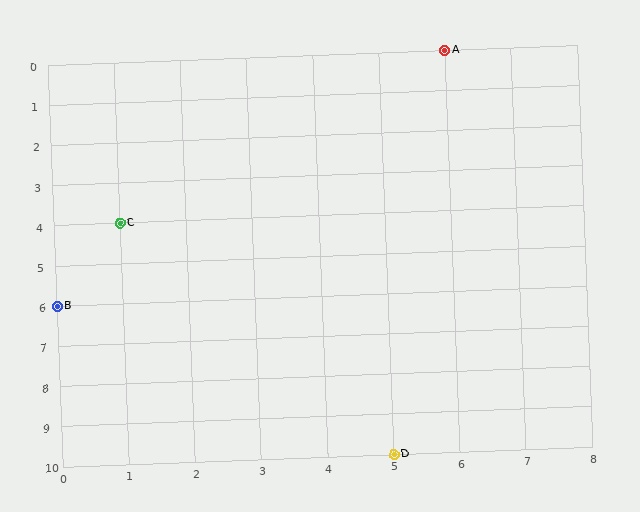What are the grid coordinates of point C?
Point C is at grid coordinates (1, 4).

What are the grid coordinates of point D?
Point D is at grid coordinates (5, 10).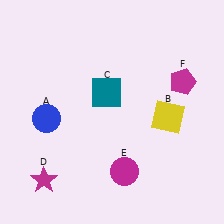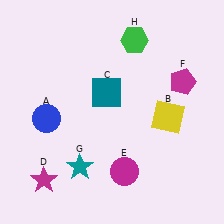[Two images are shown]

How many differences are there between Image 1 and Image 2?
There are 2 differences between the two images.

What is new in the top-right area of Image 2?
A green hexagon (H) was added in the top-right area of Image 2.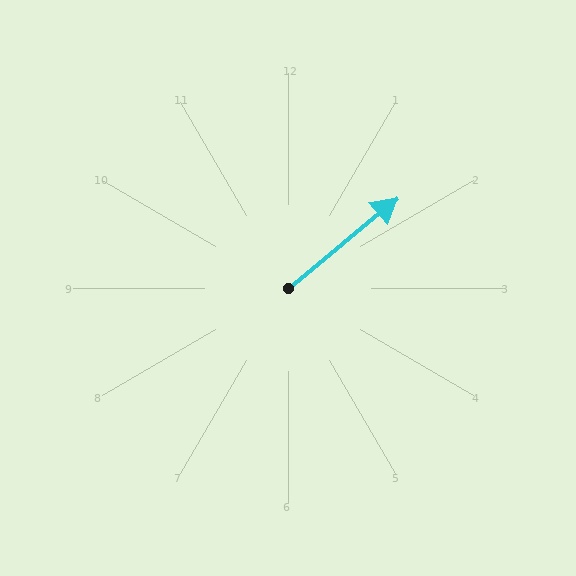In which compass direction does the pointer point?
Northeast.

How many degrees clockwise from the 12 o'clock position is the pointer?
Approximately 50 degrees.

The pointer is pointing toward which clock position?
Roughly 2 o'clock.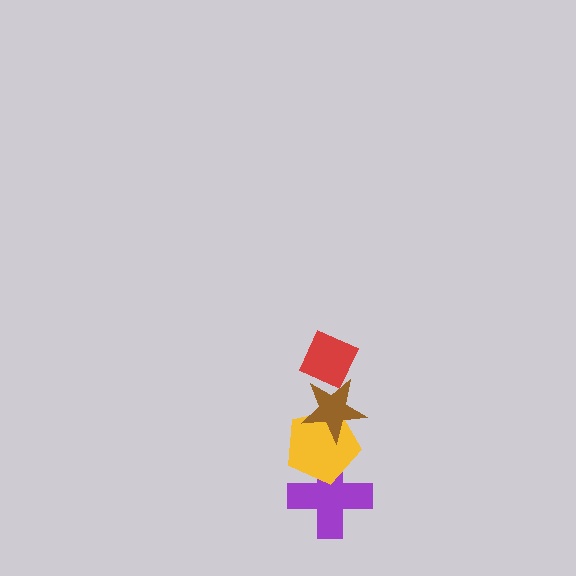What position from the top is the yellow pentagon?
The yellow pentagon is 3rd from the top.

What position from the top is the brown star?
The brown star is 2nd from the top.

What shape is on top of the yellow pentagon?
The brown star is on top of the yellow pentagon.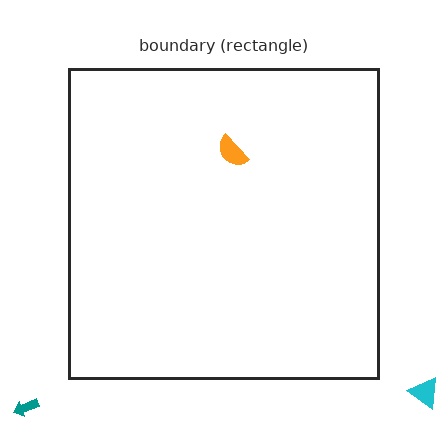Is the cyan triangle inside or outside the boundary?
Outside.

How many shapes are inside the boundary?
1 inside, 2 outside.